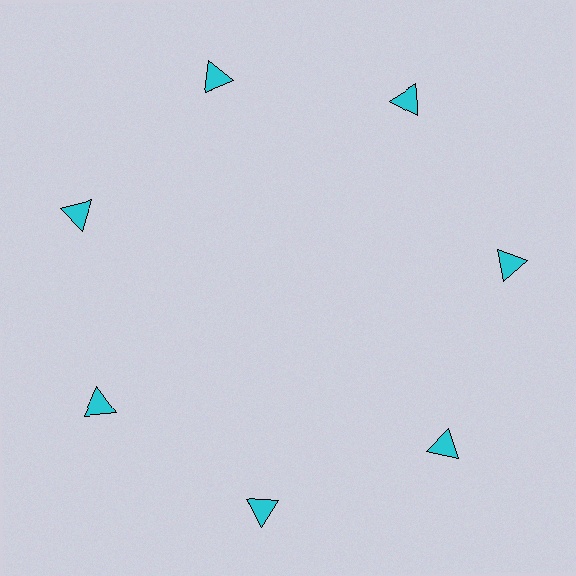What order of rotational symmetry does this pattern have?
This pattern has 7-fold rotational symmetry.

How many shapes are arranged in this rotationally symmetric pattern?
There are 7 shapes, arranged in 7 groups of 1.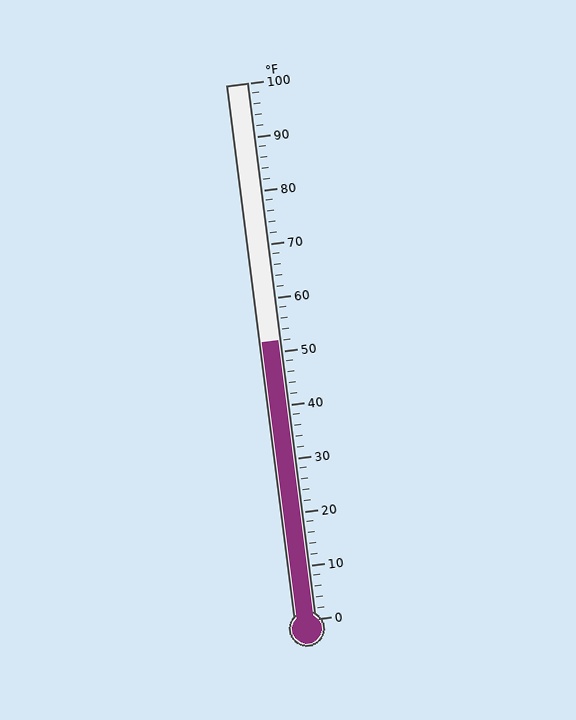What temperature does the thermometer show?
The thermometer shows approximately 52°F.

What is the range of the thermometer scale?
The thermometer scale ranges from 0°F to 100°F.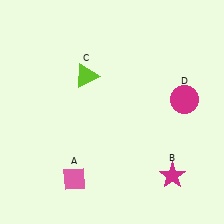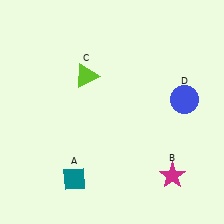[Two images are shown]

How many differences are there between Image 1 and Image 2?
There are 2 differences between the two images.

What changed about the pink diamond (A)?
In Image 1, A is pink. In Image 2, it changed to teal.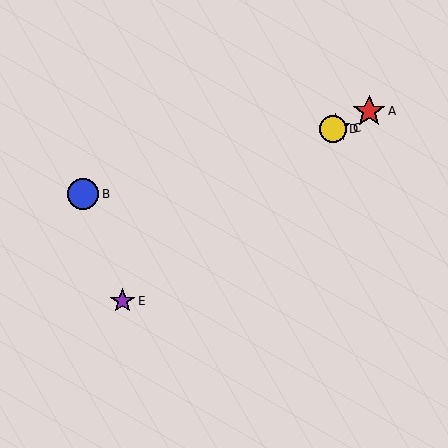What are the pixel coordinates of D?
Object D is at (333, 129).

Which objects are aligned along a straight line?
Objects A, C, D are aligned along a straight line.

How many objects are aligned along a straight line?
3 objects (A, C, D) are aligned along a straight line.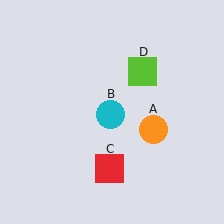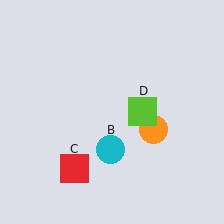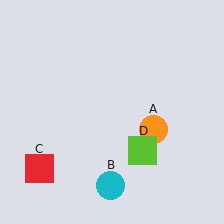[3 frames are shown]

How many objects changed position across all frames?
3 objects changed position: cyan circle (object B), red square (object C), lime square (object D).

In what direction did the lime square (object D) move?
The lime square (object D) moved down.